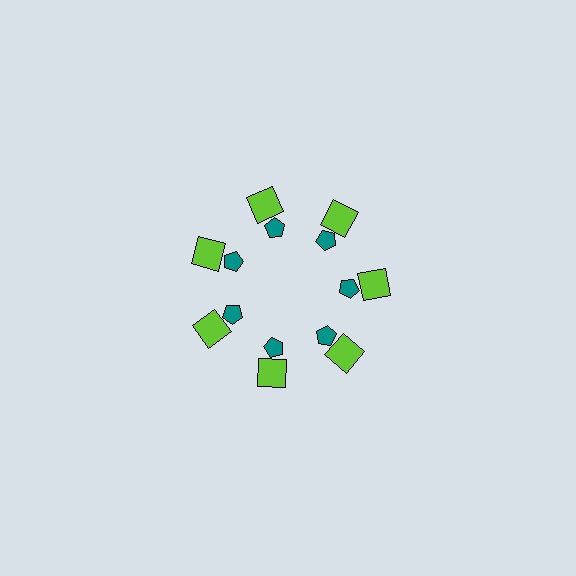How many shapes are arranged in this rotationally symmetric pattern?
There are 14 shapes, arranged in 7 groups of 2.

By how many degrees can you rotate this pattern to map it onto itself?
The pattern maps onto itself every 51 degrees of rotation.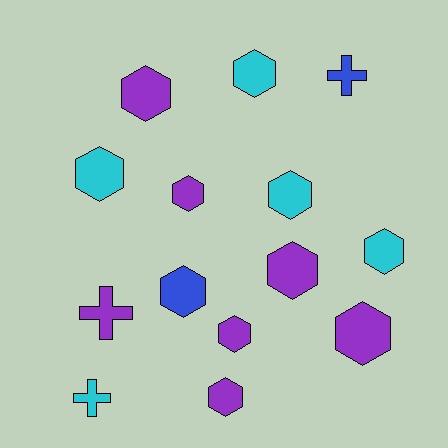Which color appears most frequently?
Purple, with 7 objects.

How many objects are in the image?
There are 14 objects.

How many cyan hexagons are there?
There are 4 cyan hexagons.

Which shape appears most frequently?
Hexagon, with 11 objects.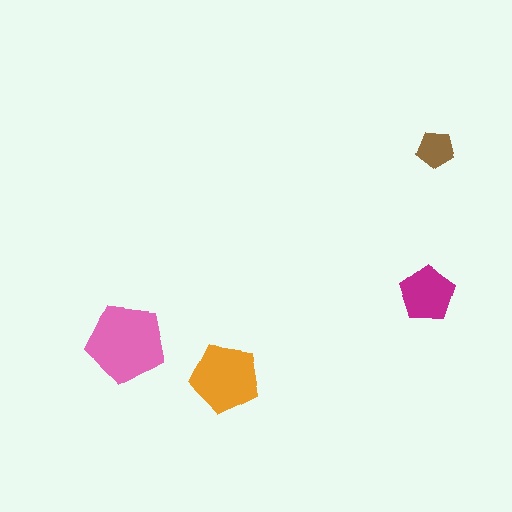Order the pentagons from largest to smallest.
the pink one, the orange one, the magenta one, the brown one.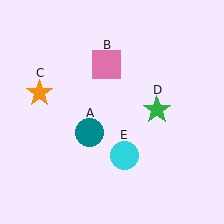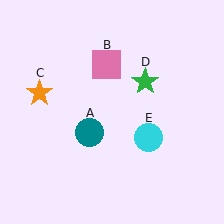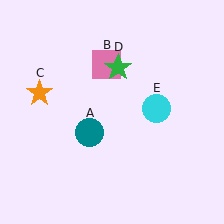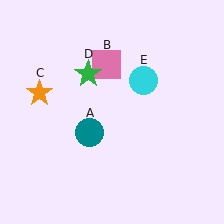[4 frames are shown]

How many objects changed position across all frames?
2 objects changed position: green star (object D), cyan circle (object E).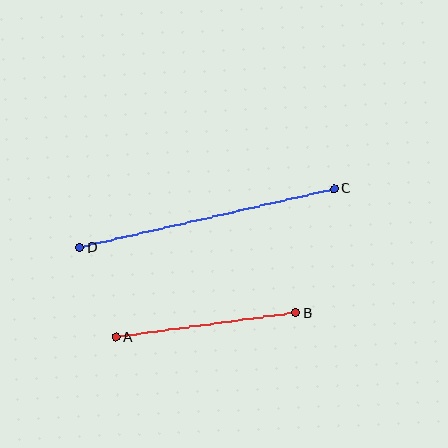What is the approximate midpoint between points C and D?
The midpoint is at approximately (207, 218) pixels.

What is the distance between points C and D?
The distance is approximately 261 pixels.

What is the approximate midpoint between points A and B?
The midpoint is at approximately (206, 325) pixels.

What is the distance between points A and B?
The distance is approximately 182 pixels.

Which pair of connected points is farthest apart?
Points C and D are farthest apart.